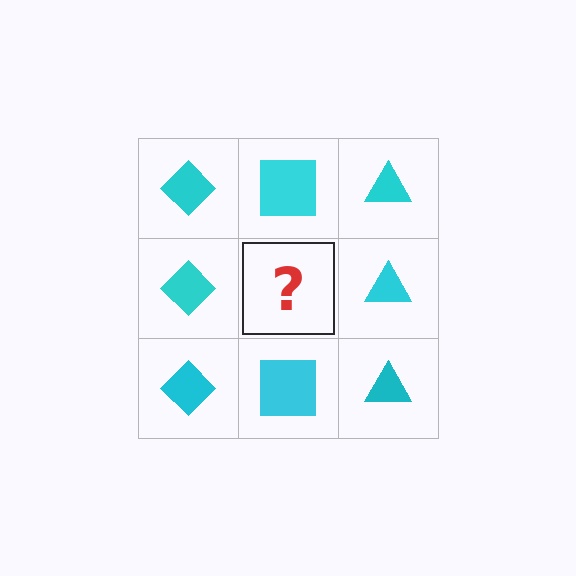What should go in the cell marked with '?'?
The missing cell should contain a cyan square.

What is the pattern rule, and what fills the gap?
The rule is that each column has a consistent shape. The gap should be filled with a cyan square.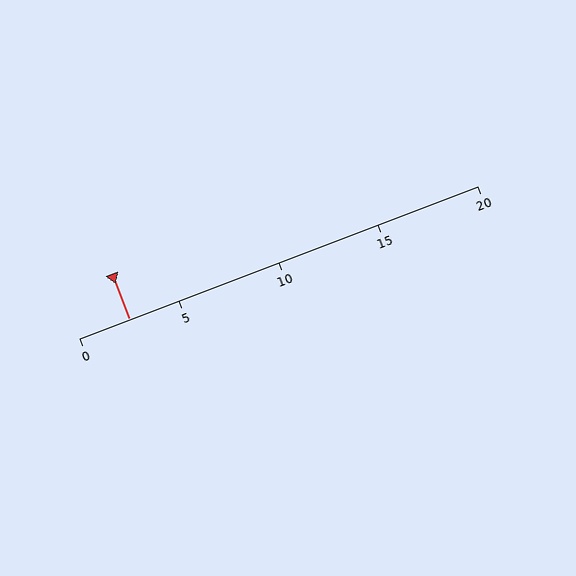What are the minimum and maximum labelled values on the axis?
The axis runs from 0 to 20.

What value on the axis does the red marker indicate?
The marker indicates approximately 2.5.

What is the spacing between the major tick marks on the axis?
The major ticks are spaced 5 apart.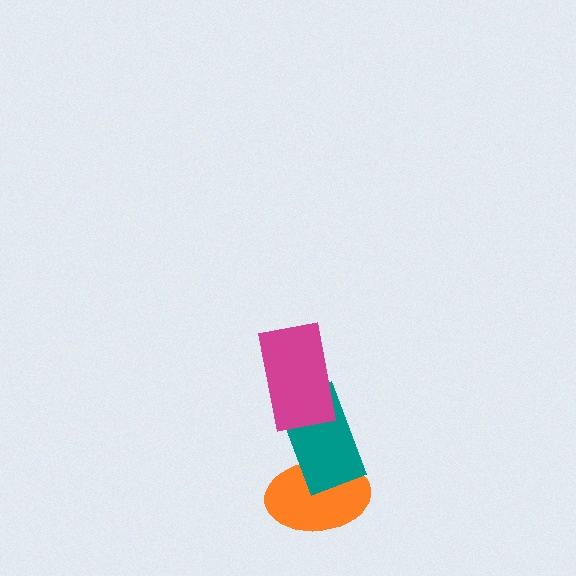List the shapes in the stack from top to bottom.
From top to bottom: the magenta rectangle, the teal rectangle, the orange ellipse.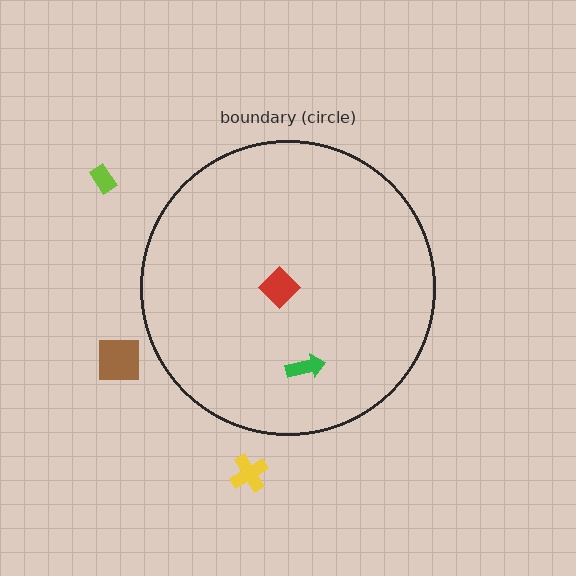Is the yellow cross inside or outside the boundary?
Outside.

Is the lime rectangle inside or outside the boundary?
Outside.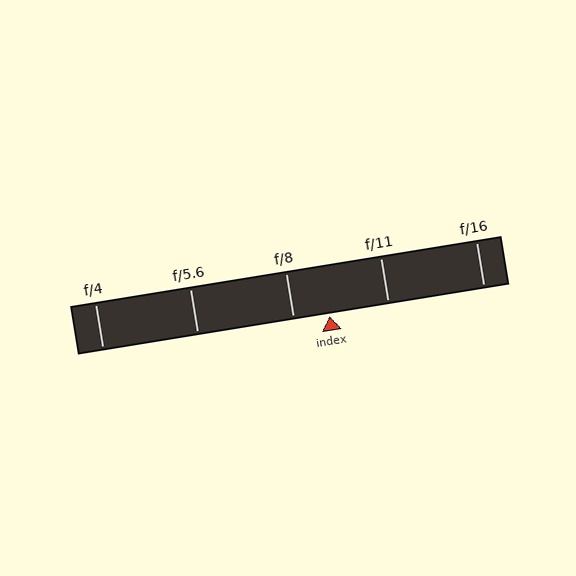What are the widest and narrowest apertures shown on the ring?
The widest aperture shown is f/4 and the narrowest is f/16.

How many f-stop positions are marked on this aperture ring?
There are 5 f-stop positions marked.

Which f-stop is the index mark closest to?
The index mark is closest to f/8.